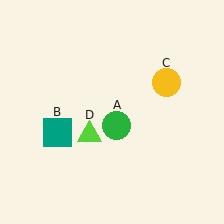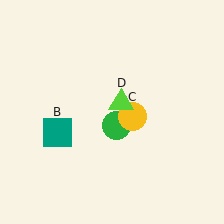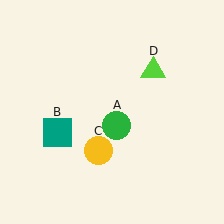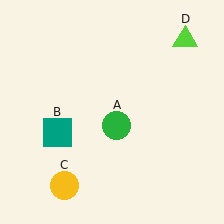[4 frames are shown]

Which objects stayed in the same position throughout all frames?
Green circle (object A) and teal square (object B) remained stationary.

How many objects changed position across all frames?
2 objects changed position: yellow circle (object C), lime triangle (object D).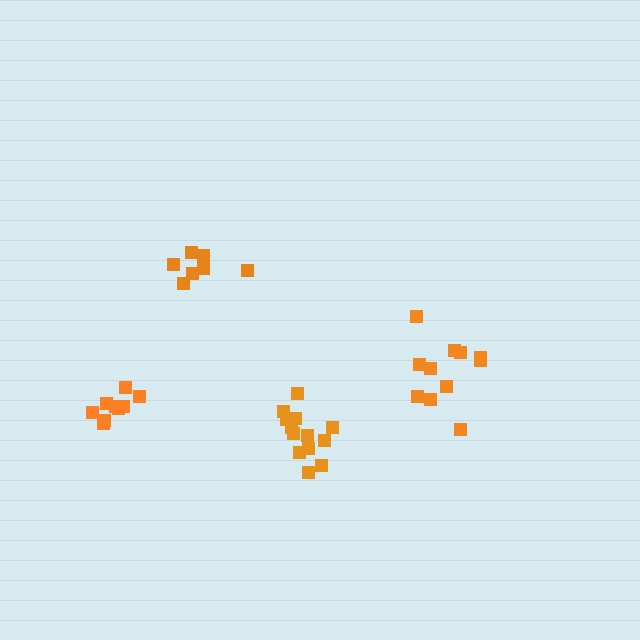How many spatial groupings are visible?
There are 4 spatial groupings.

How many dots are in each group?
Group 1: 9 dots, Group 2: 7 dots, Group 3: 11 dots, Group 4: 13 dots (40 total).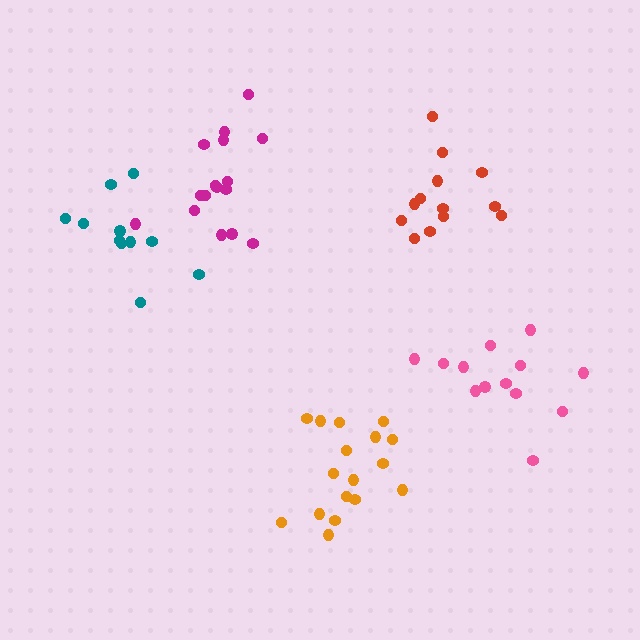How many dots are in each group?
Group 1: 13 dots, Group 2: 16 dots, Group 3: 11 dots, Group 4: 17 dots, Group 5: 13 dots (70 total).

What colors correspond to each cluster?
The clusters are colored: pink, magenta, teal, orange, red.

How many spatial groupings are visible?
There are 5 spatial groupings.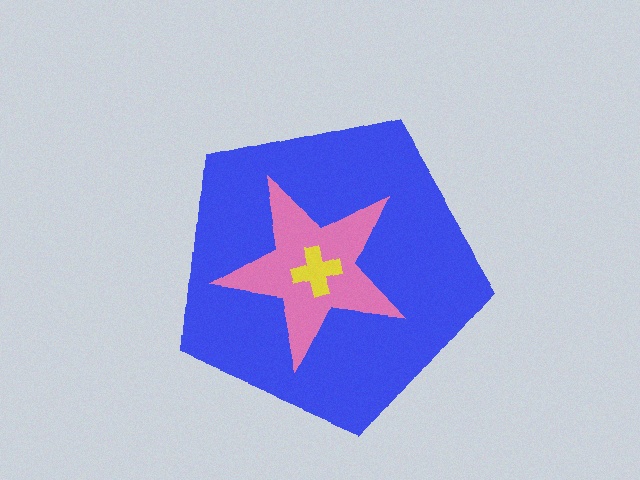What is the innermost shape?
The yellow cross.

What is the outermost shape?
The blue pentagon.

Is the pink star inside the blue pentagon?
Yes.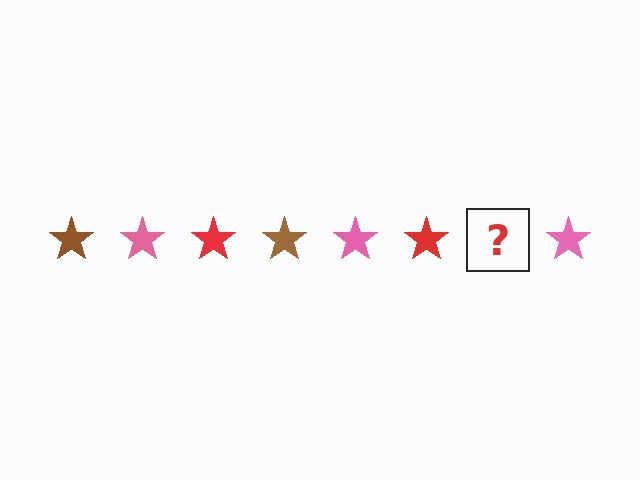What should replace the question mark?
The question mark should be replaced with a brown star.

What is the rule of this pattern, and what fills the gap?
The rule is that the pattern cycles through brown, pink, red stars. The gap should be filled with a brown star.